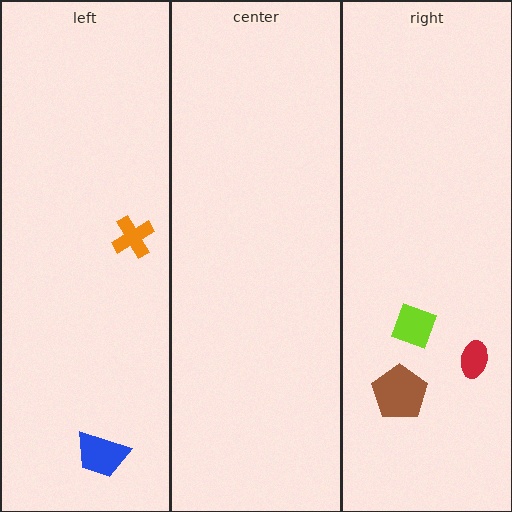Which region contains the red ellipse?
The right region.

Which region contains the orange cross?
The left region.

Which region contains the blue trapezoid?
The left region.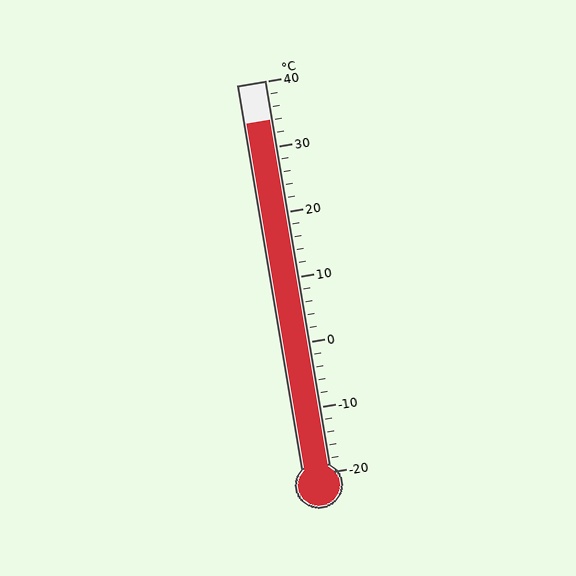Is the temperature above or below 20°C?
The temperature is above 20°C.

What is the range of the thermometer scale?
The thermometer scale ranges from -20°C to 40°C.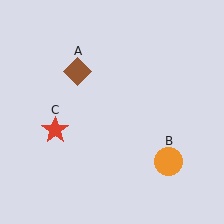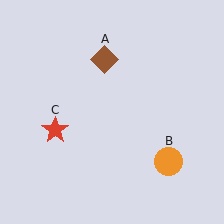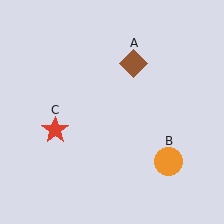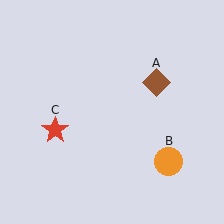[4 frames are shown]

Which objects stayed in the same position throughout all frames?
Orange circle (object B) and red star (object C) remained stationary.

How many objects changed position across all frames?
1 object changed position: brown diamond (object A).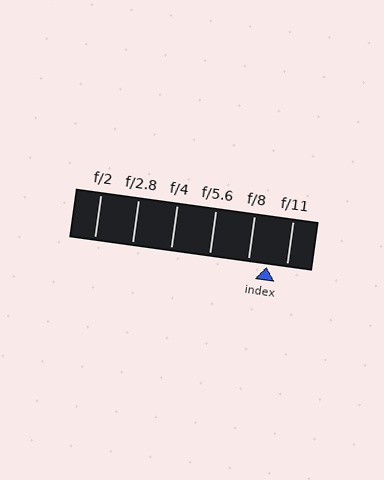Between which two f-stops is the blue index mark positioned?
The index mark is between f/8 and f/11.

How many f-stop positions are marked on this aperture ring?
There are 6 f-stop positions marked.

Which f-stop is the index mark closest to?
The index mark is closest to f/8.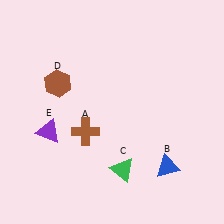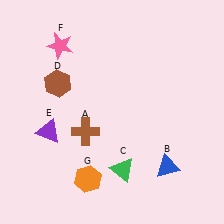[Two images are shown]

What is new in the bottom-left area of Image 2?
An orange hexagon (G) was added in the bottom-left area of Image 2.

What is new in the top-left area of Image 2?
A pink star (F) was added in the top-left area of Image 2.